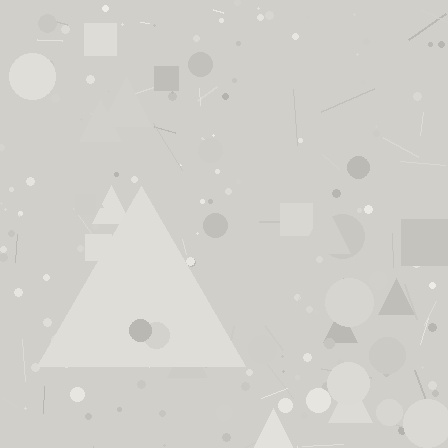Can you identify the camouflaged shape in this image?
The camouflaged shape is a triangle.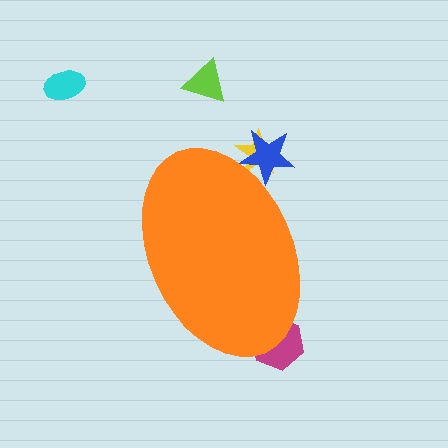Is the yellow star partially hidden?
Yes, the yellow star is partially hidden behind the orange ellipse.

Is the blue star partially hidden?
Yes, the blue star is partially hidden behind the orange ellipse.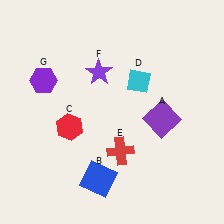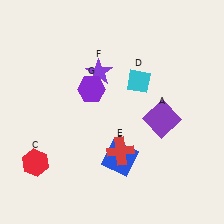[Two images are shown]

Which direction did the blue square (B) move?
The blue square (B) moved right.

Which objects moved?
The objects that moved are: the blue square (B), the red hexagon (C), the purple hexagon (G).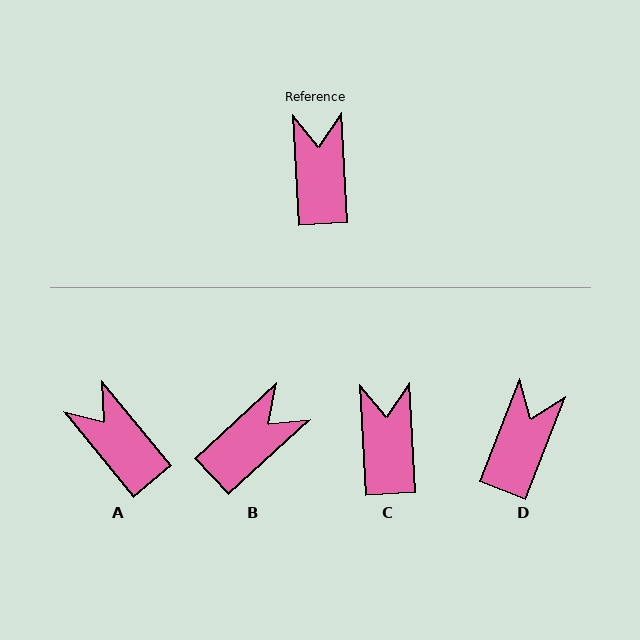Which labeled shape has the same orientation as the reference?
C.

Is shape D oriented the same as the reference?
No, it is off by about 24 degrees.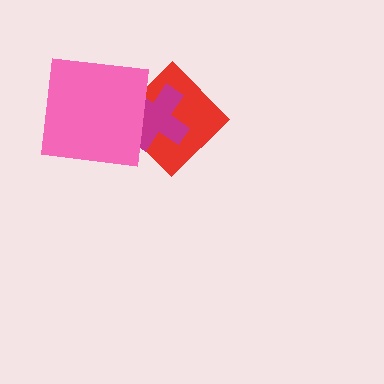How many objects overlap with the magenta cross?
2 objects overlap with the magenta cross.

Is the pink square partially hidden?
No, no other shape covers it.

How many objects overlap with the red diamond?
2 objects overlap with the red diamond.